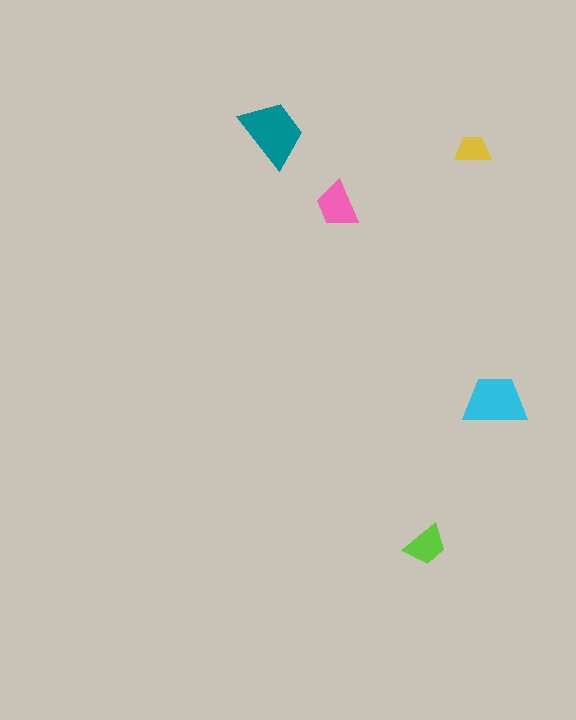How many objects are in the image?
There are 5 objects in the image.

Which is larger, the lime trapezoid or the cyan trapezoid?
The cyan one.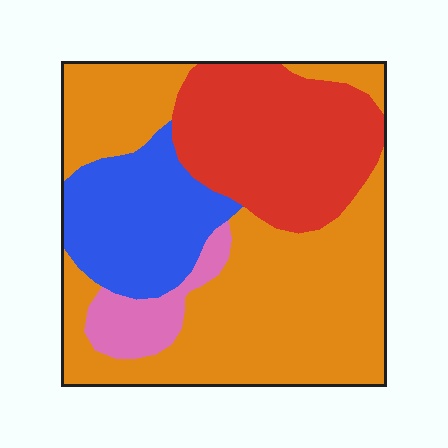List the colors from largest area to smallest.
From largest to smallest: orange, red, blue, pink.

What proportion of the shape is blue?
Blue takes up between a sixth and a third of the shape.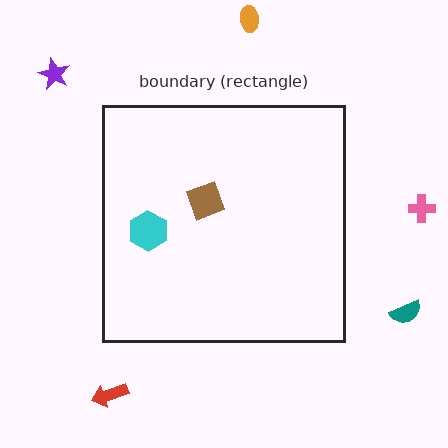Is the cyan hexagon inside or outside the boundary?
Inside.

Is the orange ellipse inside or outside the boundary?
Outside.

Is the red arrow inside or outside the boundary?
Outside.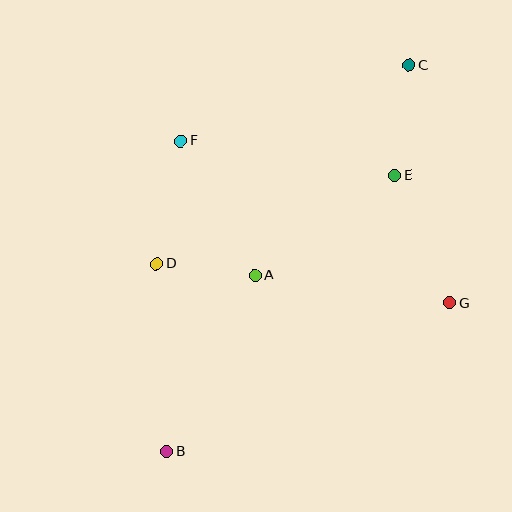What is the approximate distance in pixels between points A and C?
The distance between A and C is approximately 261 pixels.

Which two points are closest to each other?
Points A and D are closest to each other.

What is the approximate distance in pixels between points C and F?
The distance between C and F is approximately 241 pixels.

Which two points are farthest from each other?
Points B and C are farthest from each other.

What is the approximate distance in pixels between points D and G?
The distance between D and G is approximately 295 pixels.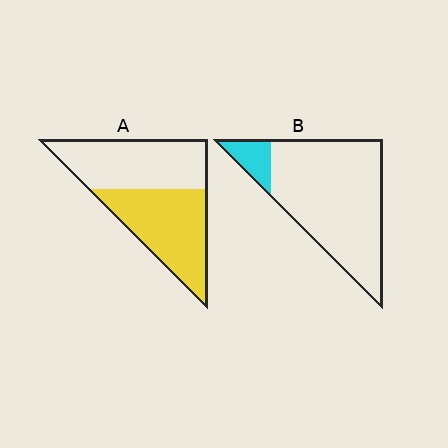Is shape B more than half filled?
No.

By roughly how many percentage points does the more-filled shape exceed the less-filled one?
By roughly 40 percentage points (A over B).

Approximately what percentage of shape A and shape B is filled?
A is approximately 50% and B is approximately 10%.